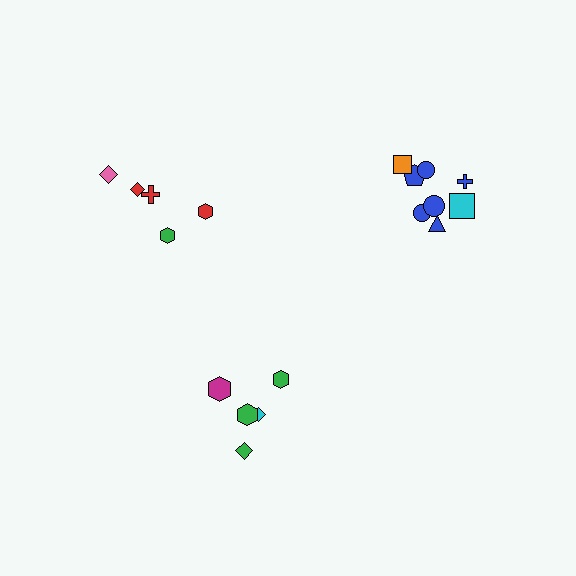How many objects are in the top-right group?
There are 8 objects.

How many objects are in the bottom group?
There are 5 objects.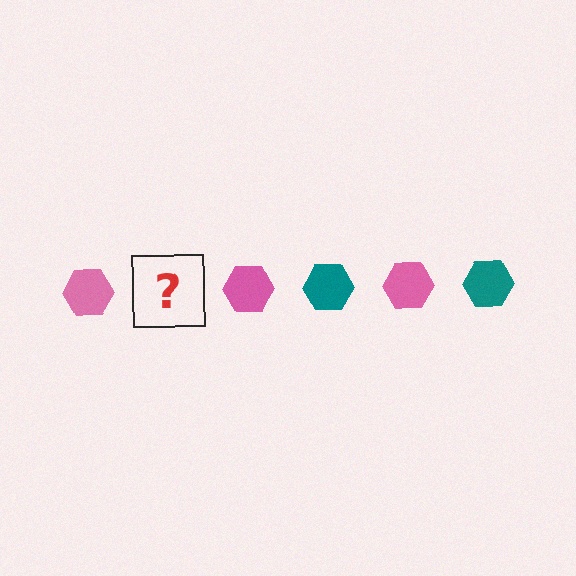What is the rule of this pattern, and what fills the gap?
The rule is that the pattern cycles through pink, teal hexagons. The gap should be filled with a teal hexagon.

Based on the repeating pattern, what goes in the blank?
The blank should be a teal hexagon.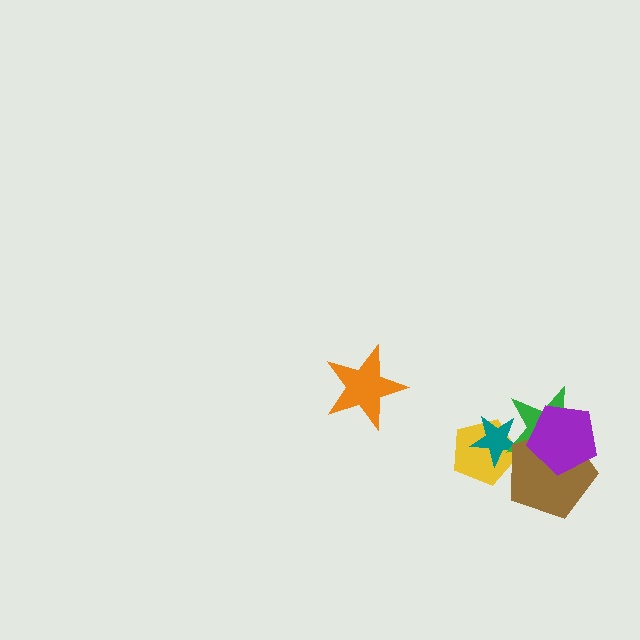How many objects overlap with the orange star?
0 objects overlap with the orange star.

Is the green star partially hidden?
Yes, it is partially covered by another shape.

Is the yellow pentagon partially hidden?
Yes, it is partially covered by another shape.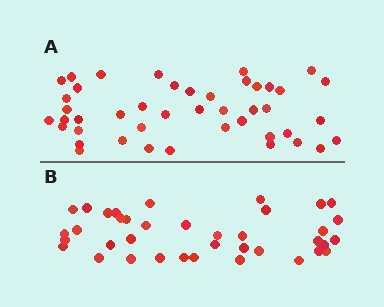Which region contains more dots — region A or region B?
Region A (the top region) has more dots.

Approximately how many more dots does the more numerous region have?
Region A has about 6 more dots than region B.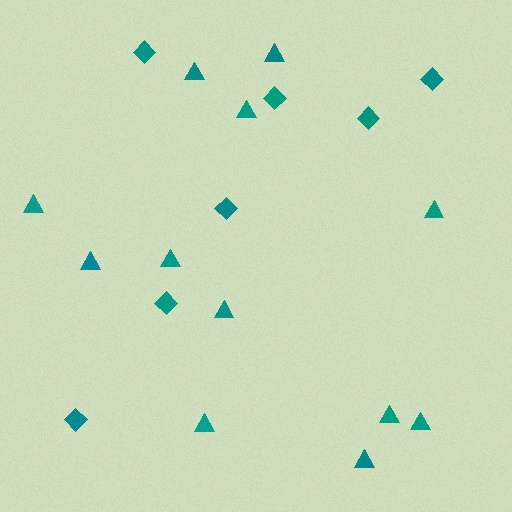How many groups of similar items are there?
There are 2 groups: one group of diamonds (7) and one group of triangles (12).